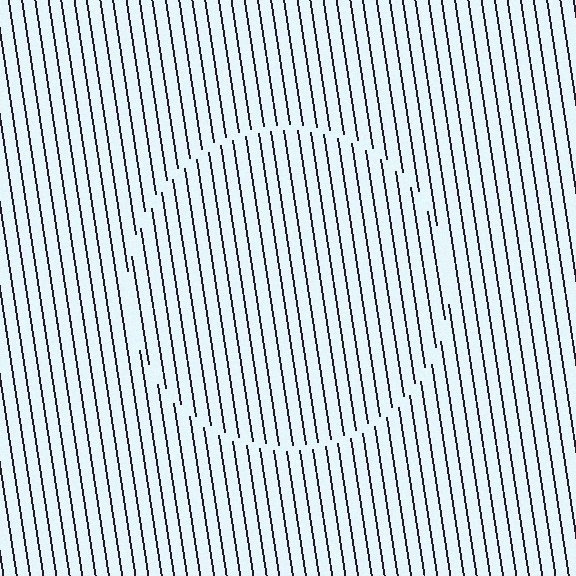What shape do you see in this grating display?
An illusory circle. The interior of the shape contains the same grating, shifted by half a period — the contour is defined by the phase discontinuity where line-ends from the inner and outer gratings abut.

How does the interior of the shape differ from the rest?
The interior of the shape contains the same grating, shifted by half a period — the contour is defined by the phase discontinuity where line-ends from the inner and outer gratings abut.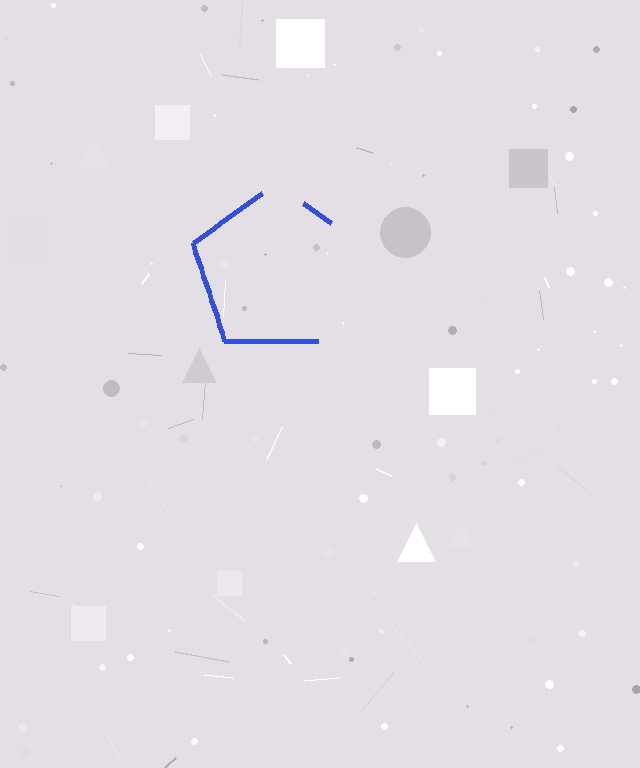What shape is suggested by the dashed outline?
The dashed outline suggests a pentagon.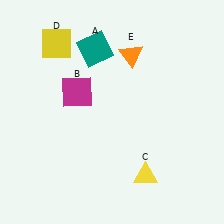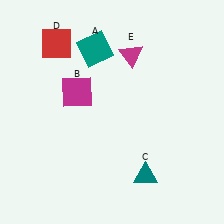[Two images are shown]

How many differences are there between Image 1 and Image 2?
There are 3 differences between the two images.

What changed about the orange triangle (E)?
In Image 1, E is orange. In Image 2, it changed to magenta.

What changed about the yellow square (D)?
In Image 1, D is yellow. In Image 2, it changed to red.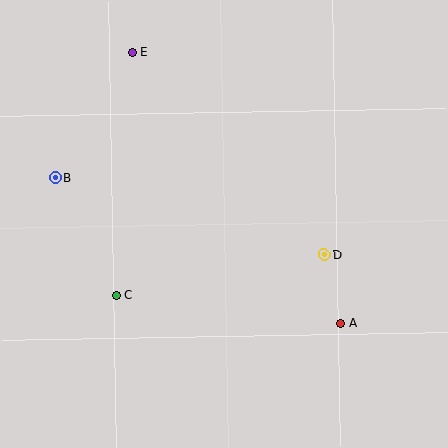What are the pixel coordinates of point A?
Point A is at (341, 323).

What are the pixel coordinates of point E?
Point E is at (132, 52).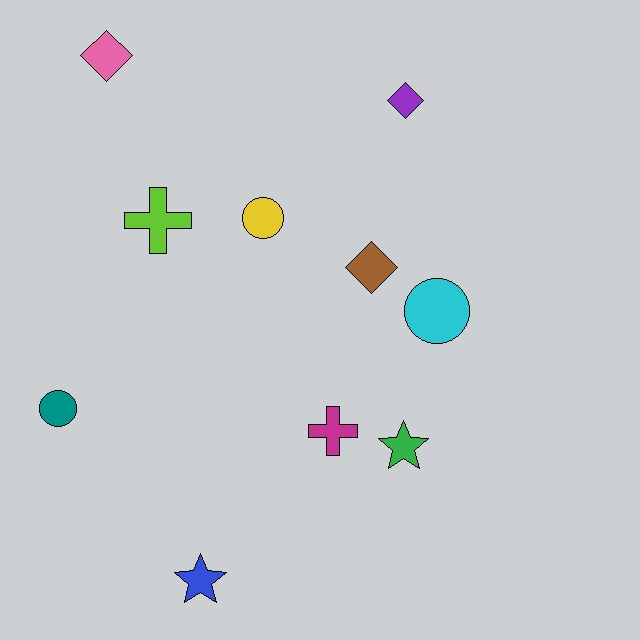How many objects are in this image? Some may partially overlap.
There are 10 objects.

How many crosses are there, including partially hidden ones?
There are 2 crosses.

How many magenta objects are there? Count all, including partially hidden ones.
There is 1 magenta object.